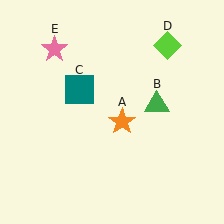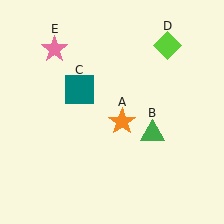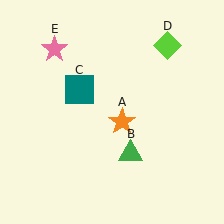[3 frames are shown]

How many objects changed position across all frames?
1 object changed position: green triangle (object B).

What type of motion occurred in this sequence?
The green triangle (object B) rotated clockwise around the center of the scene.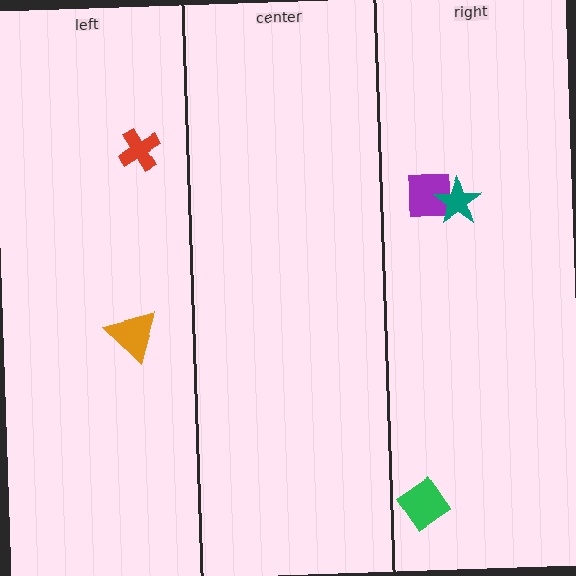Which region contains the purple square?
The right region.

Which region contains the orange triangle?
The left region.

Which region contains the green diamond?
The right region.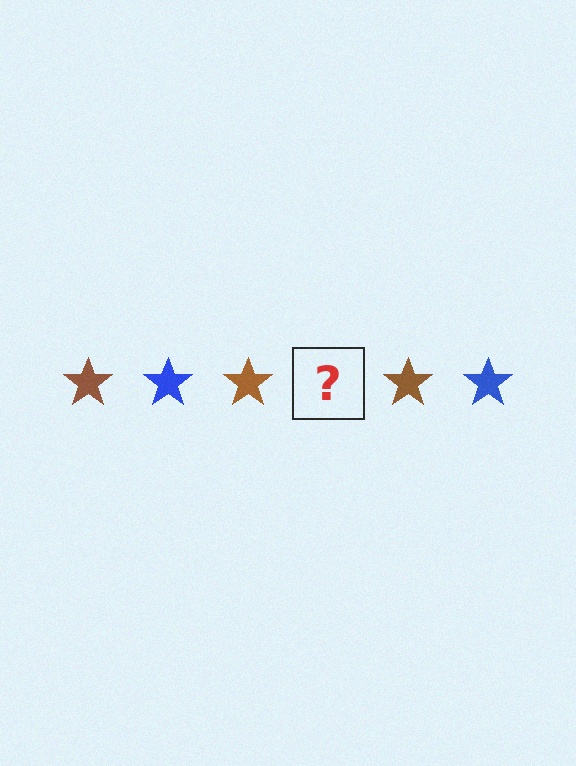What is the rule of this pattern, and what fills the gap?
The rule is that the pattern cycles through brown, blue stars. The gap should be filled with a blue star.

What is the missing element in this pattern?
The missing element is a blue star.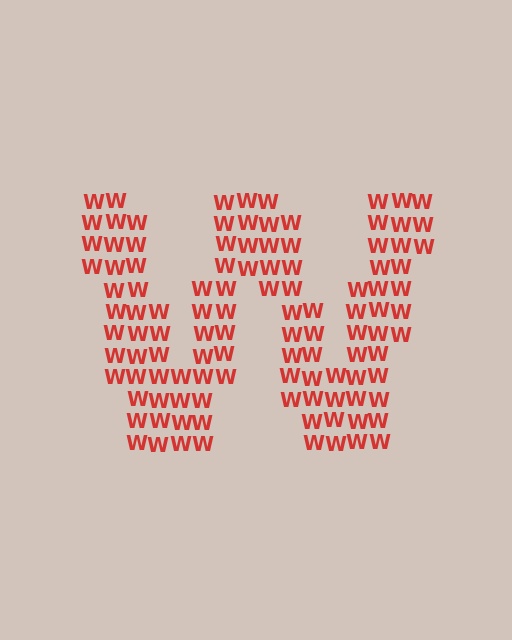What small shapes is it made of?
It is made of small letter W's.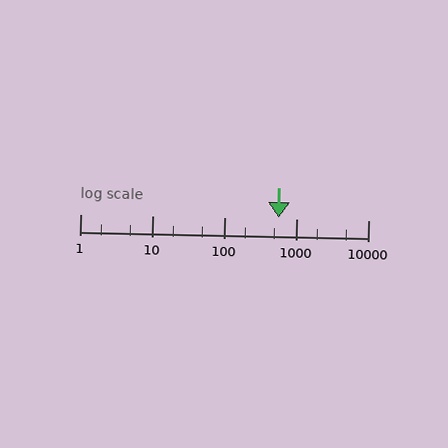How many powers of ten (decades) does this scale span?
The scale spans 4 decades, from 1 to 10000.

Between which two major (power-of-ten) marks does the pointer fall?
The pointer is between 100 and 1000.